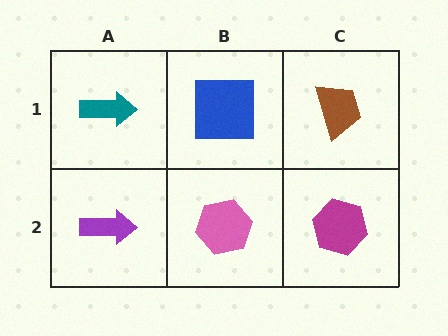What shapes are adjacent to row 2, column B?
A blue square (row 1, column B), a purple arrow (row 2, column A), a magenta hexagon (row 2, column C).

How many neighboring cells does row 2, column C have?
2.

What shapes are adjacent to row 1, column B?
A pink hexagon (row 2, column B), a teal arrow (row 1, column A), a brown trapezoid (row 1, column C).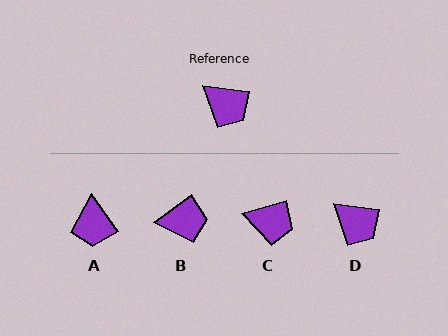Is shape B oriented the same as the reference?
No, it is off by about 44 degrees.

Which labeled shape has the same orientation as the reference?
D.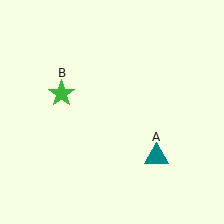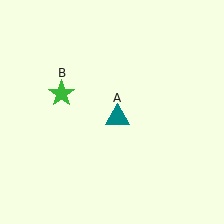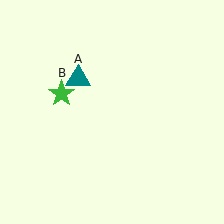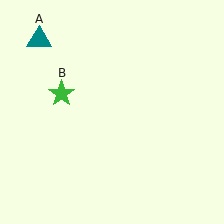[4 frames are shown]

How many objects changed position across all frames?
1 object changed position: teal triangle (object A).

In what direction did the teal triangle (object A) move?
The teal triangle (object A) moved up and to the left.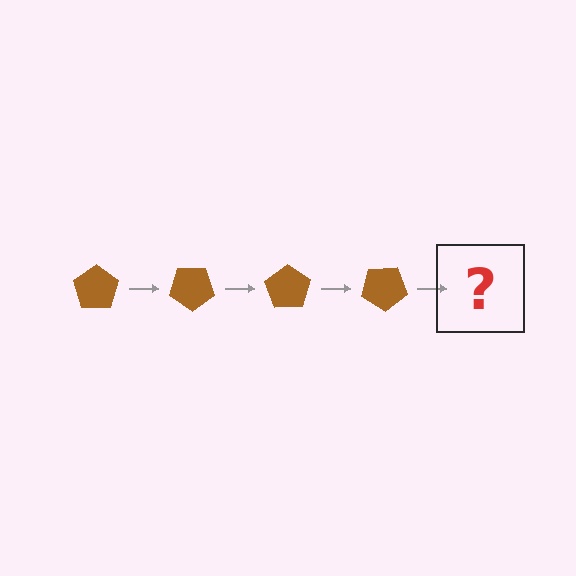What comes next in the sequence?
The next element should be a brown pentagon rotated 140 degrees.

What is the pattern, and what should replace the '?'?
The pattern is that the pentagon rotates 35 degrees each step. The '?' should be a brown pentagon rotated 140 degrees.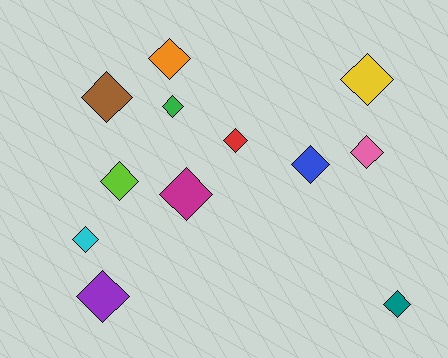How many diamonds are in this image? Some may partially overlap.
There are 12 diamonds.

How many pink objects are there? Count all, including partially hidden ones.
There is 1 pink object.